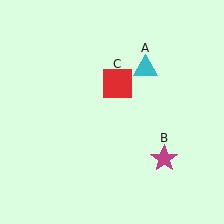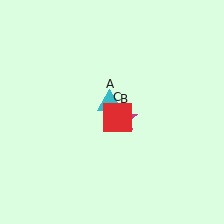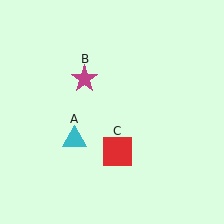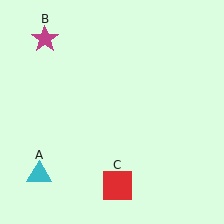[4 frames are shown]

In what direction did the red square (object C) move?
The red square (object C) moved down.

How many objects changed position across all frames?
3 objects changed position: cyan triangle (object A), magenta star (object B), red square (object C).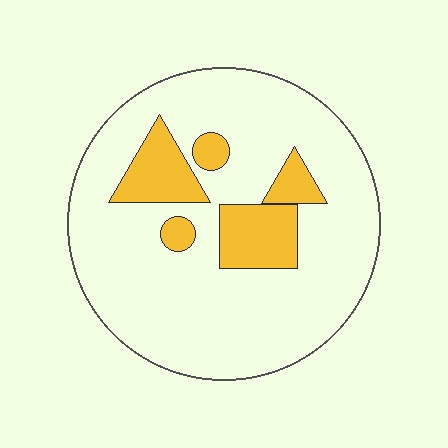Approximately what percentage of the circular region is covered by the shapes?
Approximately 20%.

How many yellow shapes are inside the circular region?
5.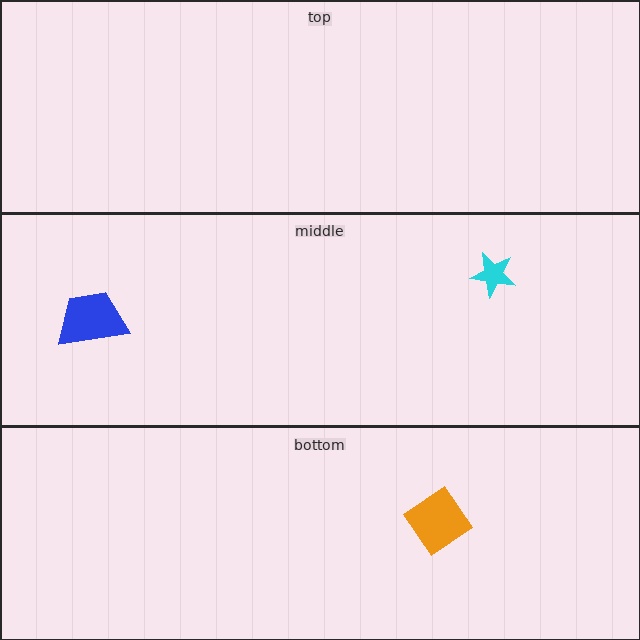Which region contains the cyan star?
The middle region.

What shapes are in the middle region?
The blue trapezoid, the cyan star.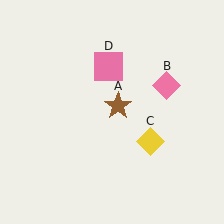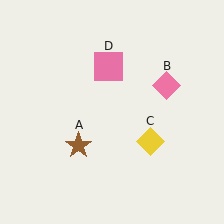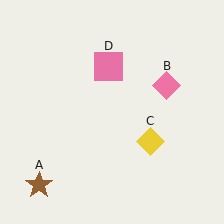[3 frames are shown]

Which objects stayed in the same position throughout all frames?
Pink diamond (object B) and yellow diamond (object C) and pink square (object D) remained stationary.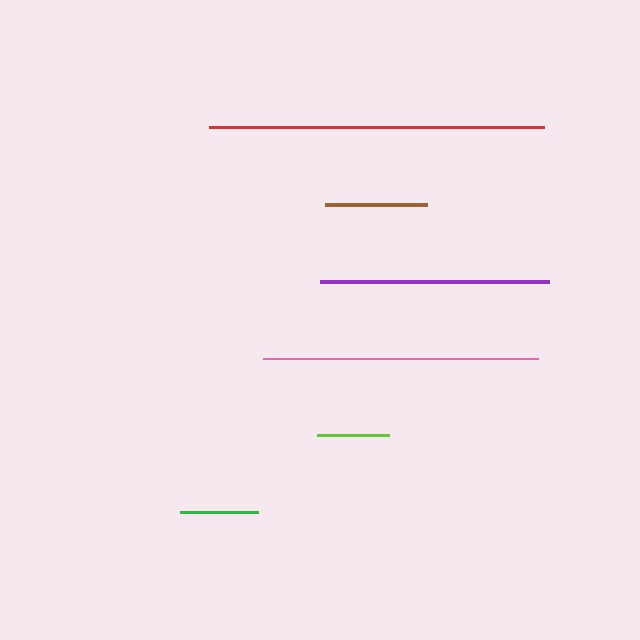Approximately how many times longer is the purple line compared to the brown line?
The purple line is approximately 2.2 times the length of the brown line.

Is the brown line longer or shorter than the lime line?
The brown line is longer than the lime line.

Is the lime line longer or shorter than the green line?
The green line is longer than the lime line.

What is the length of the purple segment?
The purple segment is approximately 230 pixels long.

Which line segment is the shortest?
The lime line is the shortest at approximately 73 pixels.